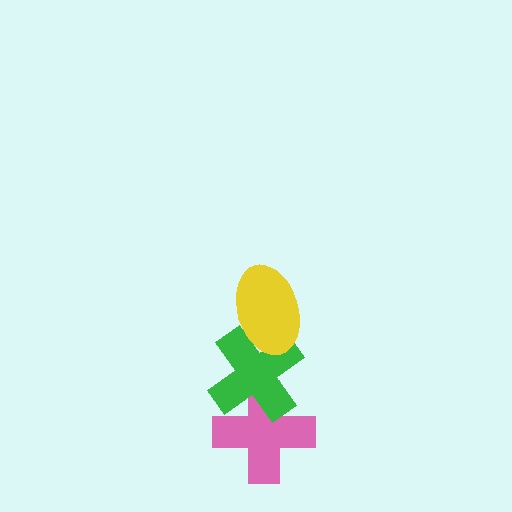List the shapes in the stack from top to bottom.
From top to bottom: the yellow ellipse, the green cross, the pink cross.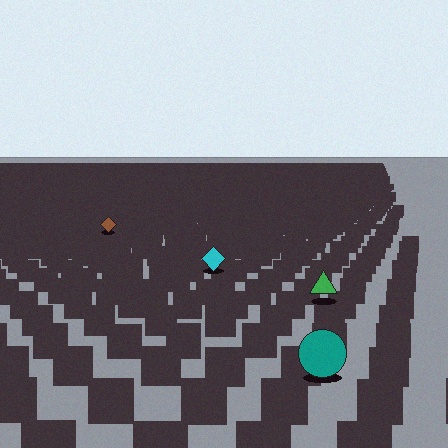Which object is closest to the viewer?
The teal circle is closest. The texture marks near it are larger and more spread out.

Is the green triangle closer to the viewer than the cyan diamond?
Yes. The green triangle is closer — you can tell from the texture gradient: the ground texture is coarser near it.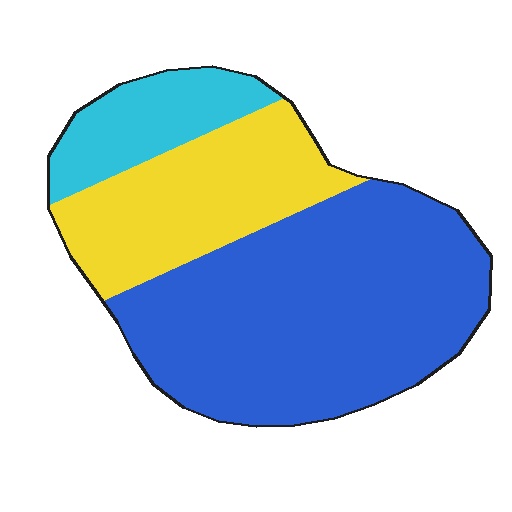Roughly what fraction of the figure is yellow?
Yellow covers around 25% of the figure.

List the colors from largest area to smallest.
From largest to smallest: blue, yellow, cyan.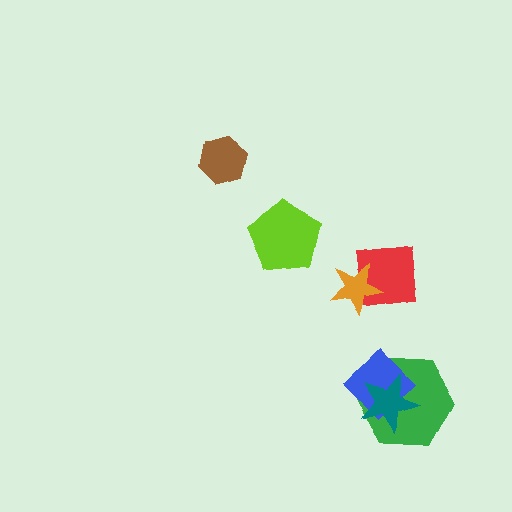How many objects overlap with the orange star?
1 object overlaps with the orange star.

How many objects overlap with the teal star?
2 objects overlap with the teal star.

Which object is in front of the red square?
The orange star is in front of the red square.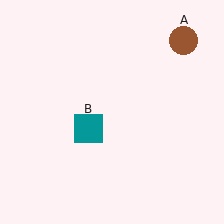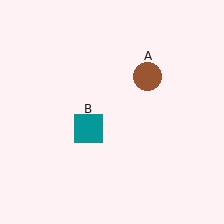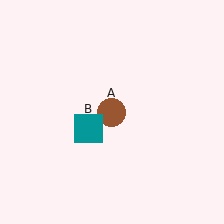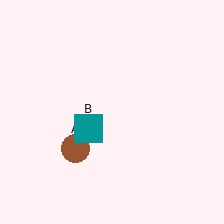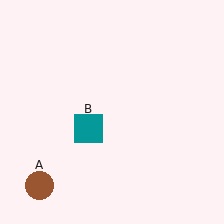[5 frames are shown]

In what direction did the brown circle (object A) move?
The brown circle (object A) moved down and to the left.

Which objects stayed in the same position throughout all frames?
Teal square (object B) remained stationary.